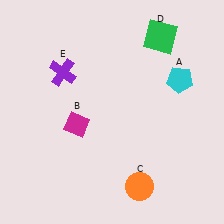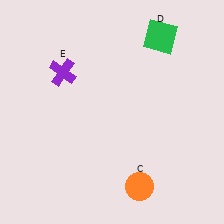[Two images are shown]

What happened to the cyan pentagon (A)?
The cyan pentagon (A) was removed in Image 2. It was in the top-right area of Image 1.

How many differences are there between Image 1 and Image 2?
There are 2 differences between the two images.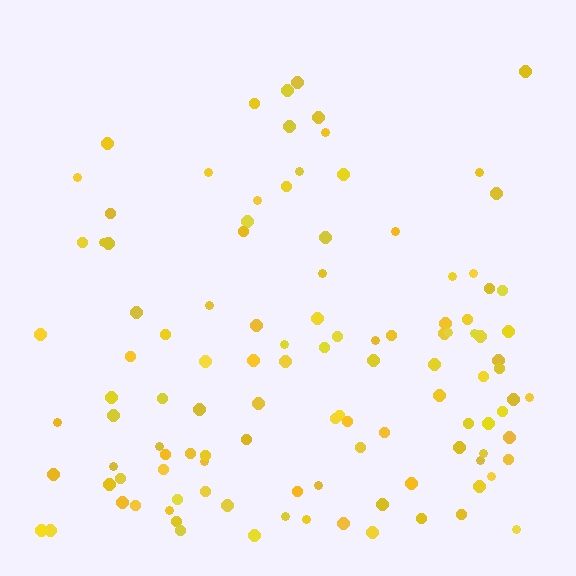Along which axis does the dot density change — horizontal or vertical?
Vertical.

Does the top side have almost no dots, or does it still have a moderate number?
Still a moderate number, just noticeably fewer than the bottom.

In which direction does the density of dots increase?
From top to bottom, with the bottom side densest.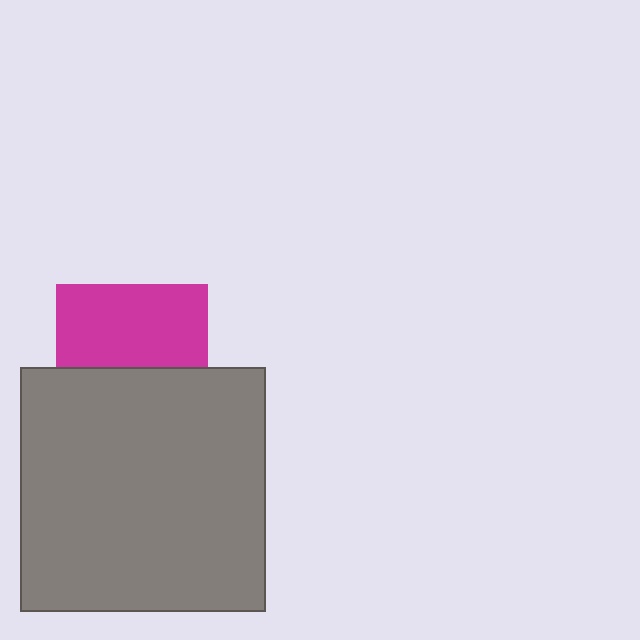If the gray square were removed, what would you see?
You would see the complete magenta square.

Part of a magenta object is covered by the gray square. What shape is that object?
It is a square.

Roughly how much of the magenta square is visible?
About half of it is visible (roughly 55%).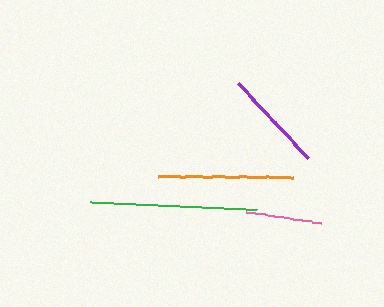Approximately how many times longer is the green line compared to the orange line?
The green line is approximately 1.2 times the length of the orange line.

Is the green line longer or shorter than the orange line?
The green line is longer than the orange line.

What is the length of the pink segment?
The pink segment is approximately 75 pixels long.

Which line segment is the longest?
The green line is the longest at approximately 167 pixels.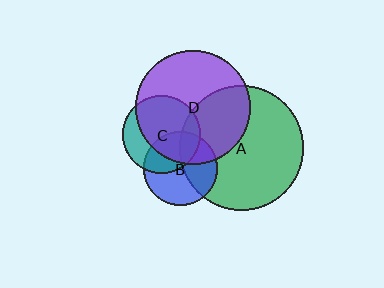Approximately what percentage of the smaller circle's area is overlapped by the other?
Approximately 40%.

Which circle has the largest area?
Circle A (green).